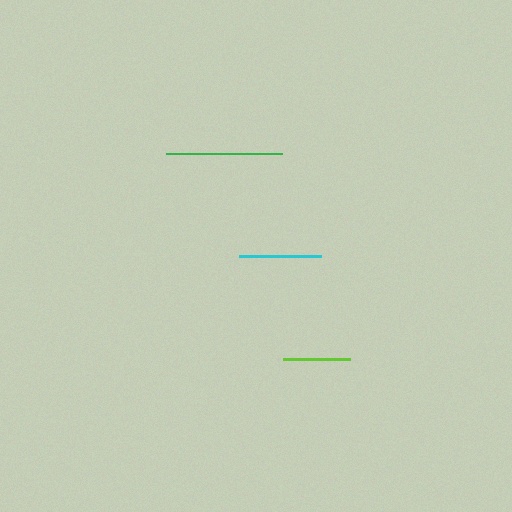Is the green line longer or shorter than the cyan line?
The green line is longer than the cyan line.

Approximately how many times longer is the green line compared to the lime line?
The green line is approximately 1.7 times the length of the lime line.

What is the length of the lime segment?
The lime segment is approximately 67 pixels long.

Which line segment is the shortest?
The lime line is the shortest at approximately 67 pixels.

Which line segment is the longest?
The green line is the longest at approximately 116 pixels.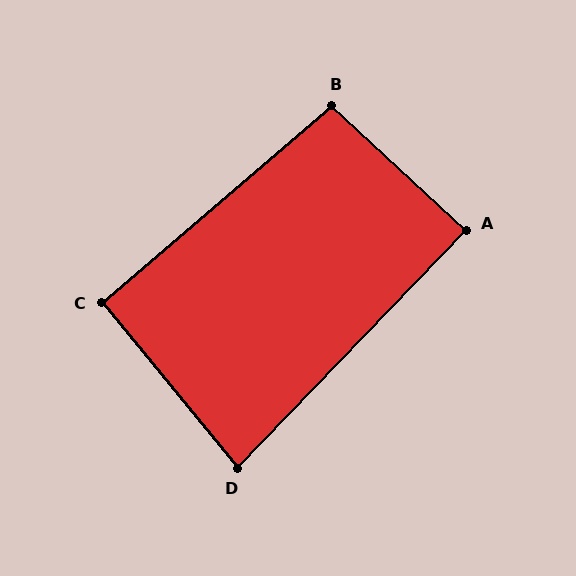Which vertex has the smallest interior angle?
D, at approximately 83 degrees.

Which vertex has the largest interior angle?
B, at approximately 97 degrees.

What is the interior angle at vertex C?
Approximately 91 degrees (approximately right).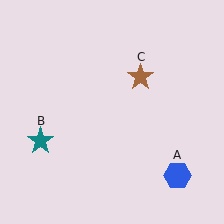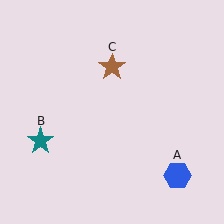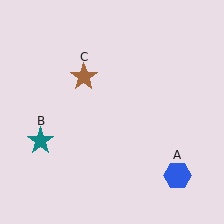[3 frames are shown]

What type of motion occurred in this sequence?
The brown star (object C) rotated counterclockwise around the center of the scene.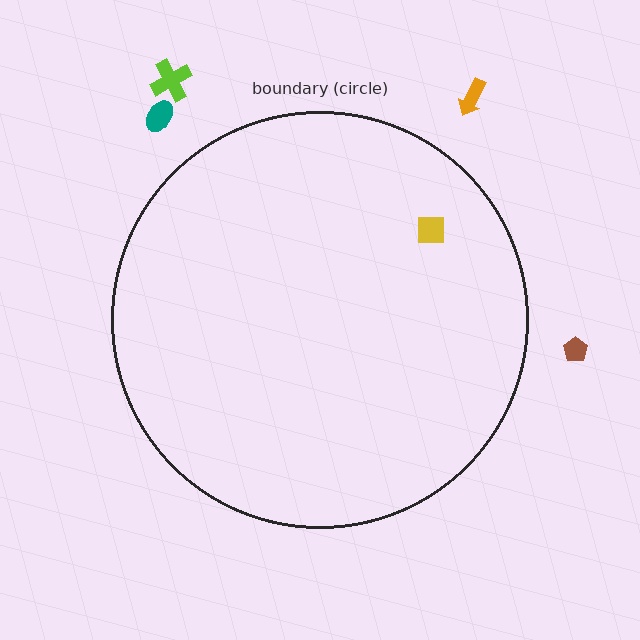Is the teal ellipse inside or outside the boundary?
Outside.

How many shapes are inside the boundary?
1 inside, 4 outside.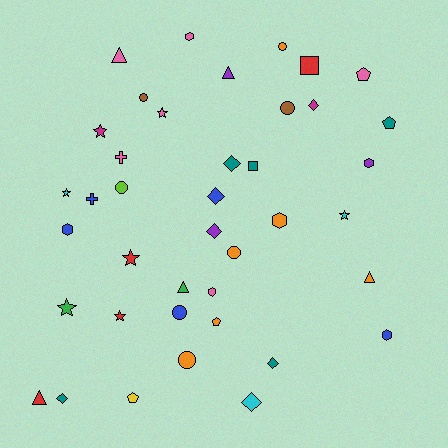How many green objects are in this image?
There are 2 green objects.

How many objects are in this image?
There are 40 objects.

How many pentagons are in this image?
There are 4 pentagons.